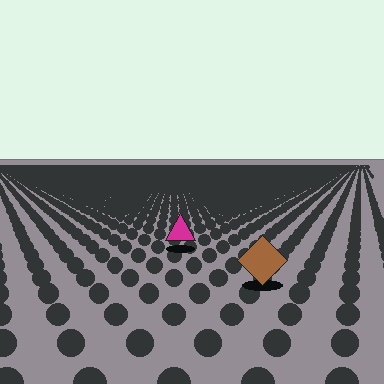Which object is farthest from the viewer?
The magenta triangle is farthest from the viewer. It appears smaller and the ground texture around it is denser.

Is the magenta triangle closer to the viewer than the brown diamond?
No. The brown diamond is closer — you can tell from the texture gradient: the ground texture is coarser near it.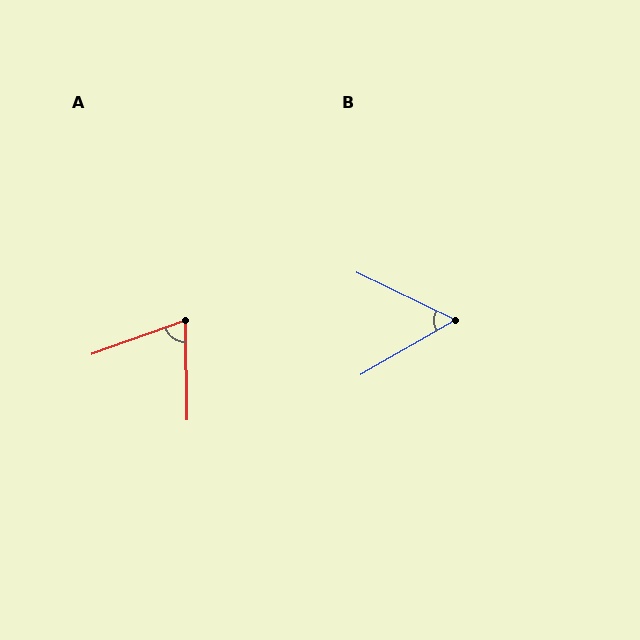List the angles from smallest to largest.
B (56°), A (71°).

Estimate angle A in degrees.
Approximately 71 degrees.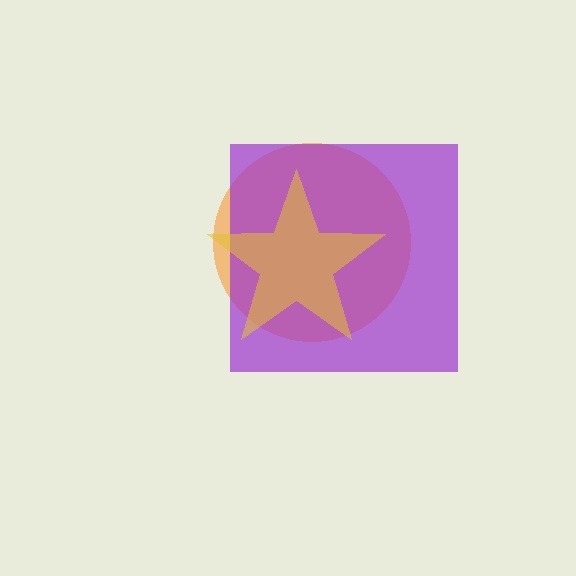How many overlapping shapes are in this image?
There are 3 overlapping shapes in the image.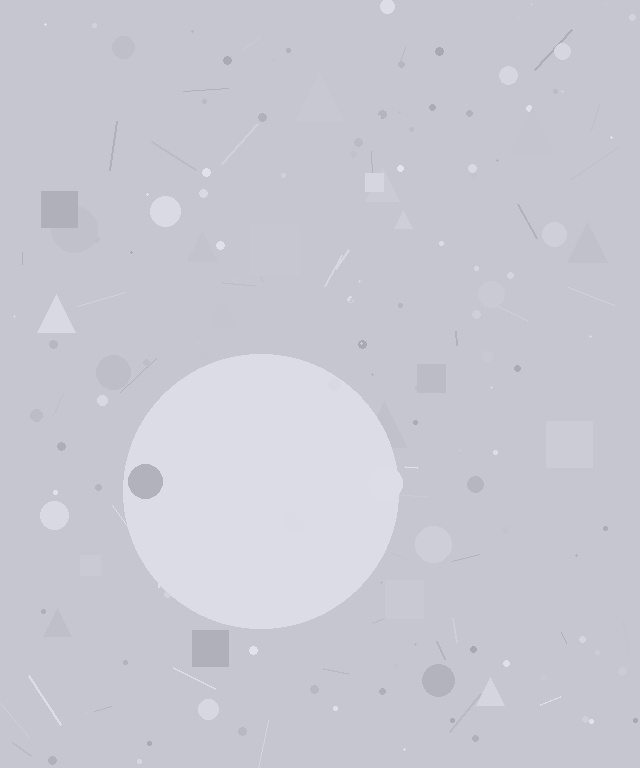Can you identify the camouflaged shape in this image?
The camouflaged shape is a circle.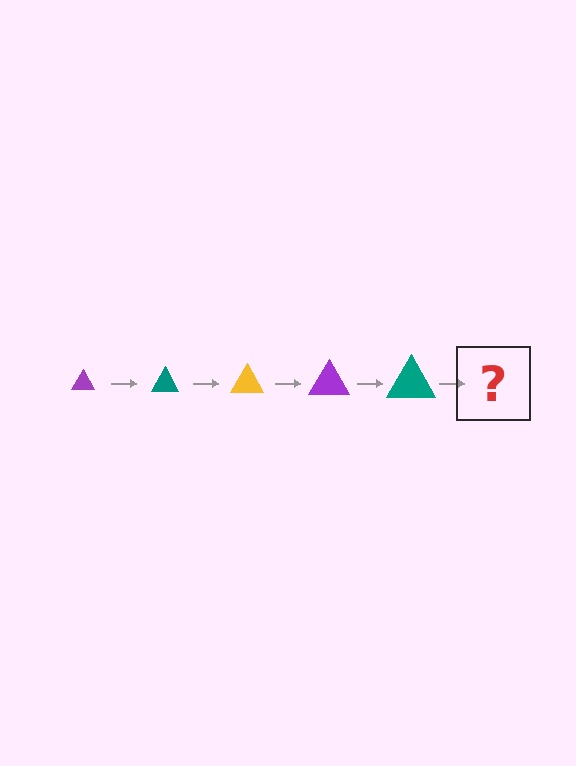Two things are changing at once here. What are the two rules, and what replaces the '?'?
The two rules are that the triangle grows larger each step and the color cycles through purple, teal, and yellow. The '?' should be a yellow triangle, larger than the previous one.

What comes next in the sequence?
The next element should be a yellow triangle, larger than the previous one.